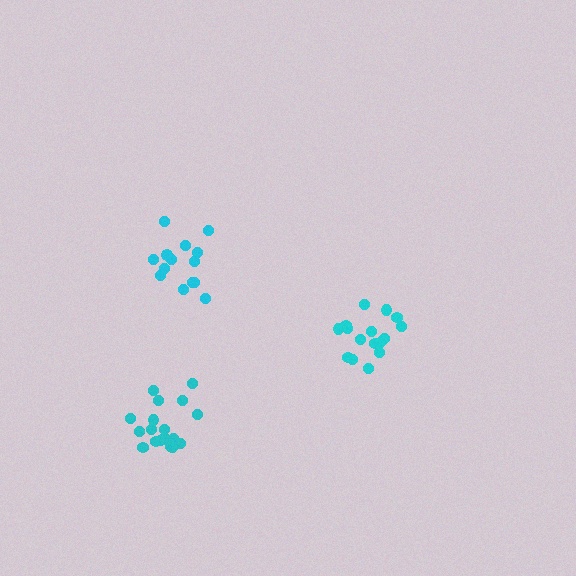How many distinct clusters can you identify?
There are 3 distinct clusters.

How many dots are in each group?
Group 1: 16 dots, Group 2: 14 dots, Group 3: 19 dots (49 total).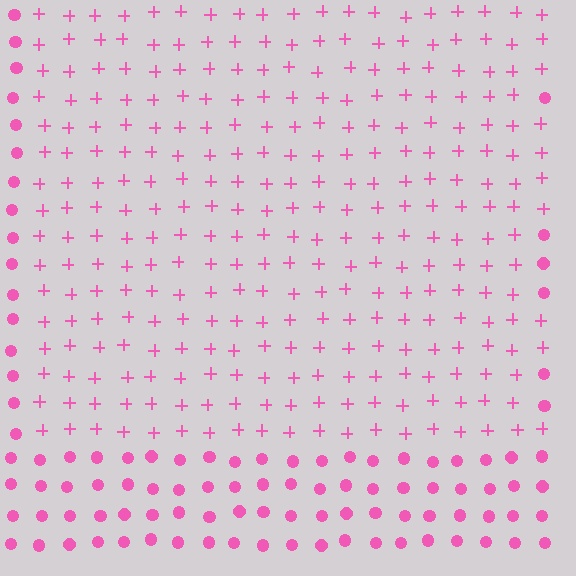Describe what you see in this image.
The image is filled with small pink elements arranged in a uniform grid. A rectangle-shaped region contains plus signs, while the surrounding area contains circles. The boundary is defined purely by the change in element shape.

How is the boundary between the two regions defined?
The boundary is defined by a change in element shape: plus signs inside vs. circles outside. All elements share the same color and spacing.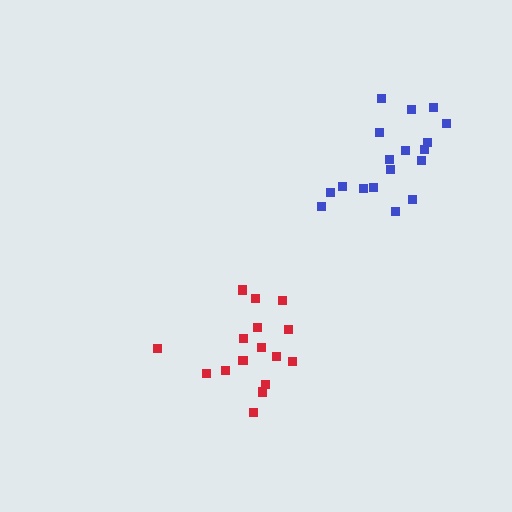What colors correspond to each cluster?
The clusters are colored: red, blue.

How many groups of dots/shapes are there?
There are 2 groups.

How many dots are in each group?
Group 1: 16 dots, Group 2: 18 dots (34 total).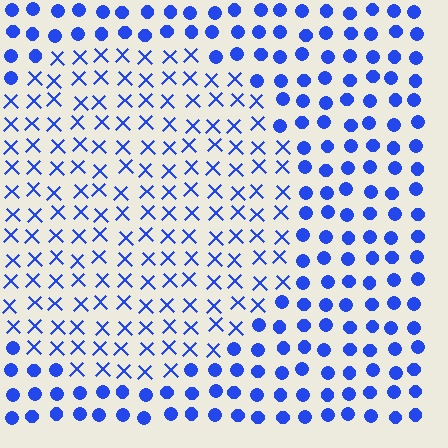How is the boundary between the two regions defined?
The boundary is defined by a change in element shape: X marks inside vs. circles outside. All elements share the same color and spacing.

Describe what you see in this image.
The image is filled with small blue elements arranged in a uniform grid. A circle-shaped region contains X marks, while the surrounding area contains circles. The boundary is defined purely by the change in element shape.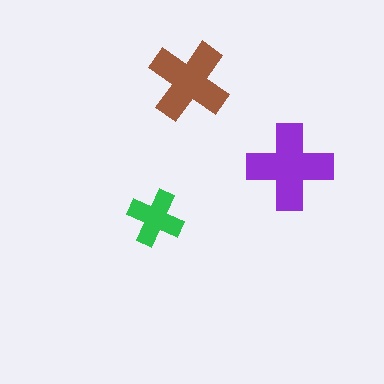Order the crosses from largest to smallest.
the purple one, the brown one, the green one.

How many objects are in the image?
There are 3 objects in the image.